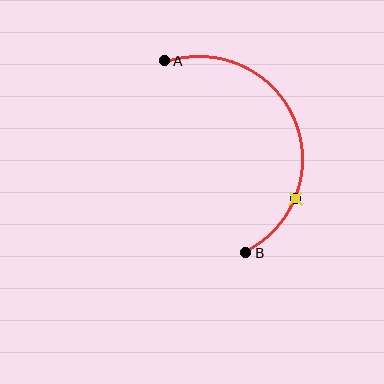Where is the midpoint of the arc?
The arc midpoint is the point on the curve farthest from the straight line joining A and B. It sits to the right of that line.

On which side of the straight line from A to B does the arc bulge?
The arc bulges to the right of the straight line connecting A and B.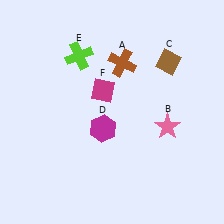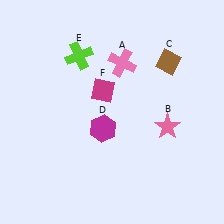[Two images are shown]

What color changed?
The cross (A) changed from brown in Image 1 to pink in Image 2.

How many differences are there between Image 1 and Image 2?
There is 1 difference between the two images.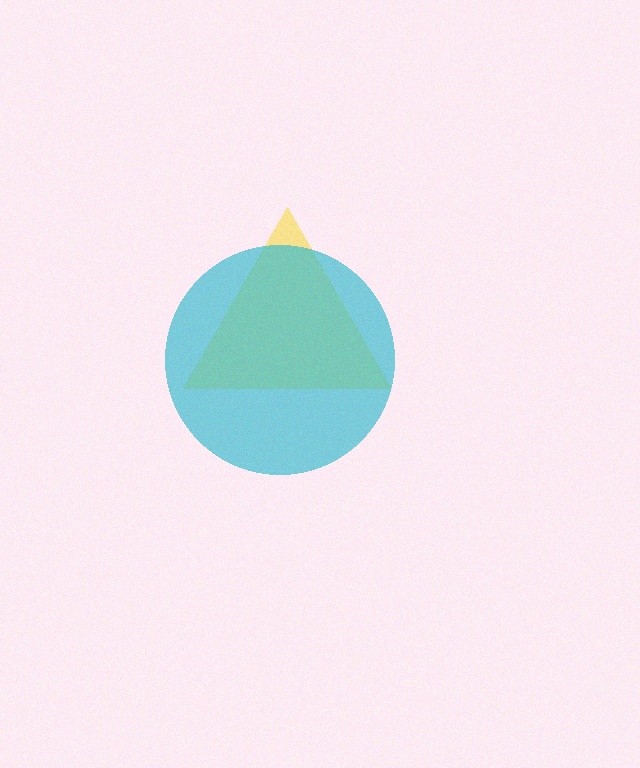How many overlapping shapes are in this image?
There are 2 overlapping shapes in the image.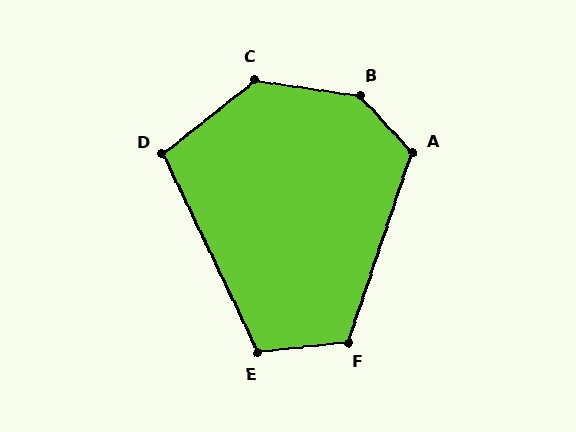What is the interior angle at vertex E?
Approximately 109 degrees (obtuse).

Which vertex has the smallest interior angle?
D, at approximately 103 degrees.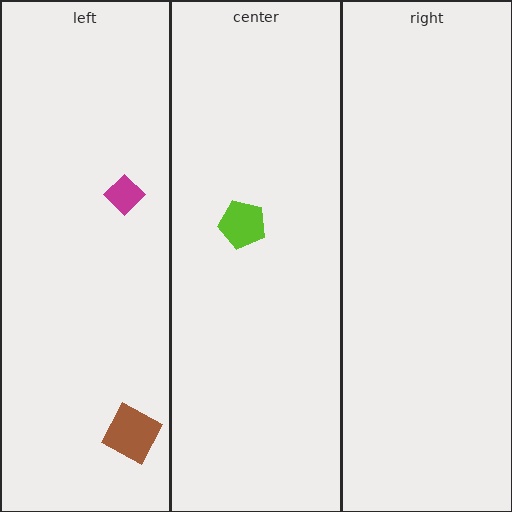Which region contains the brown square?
The left region.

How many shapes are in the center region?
1.